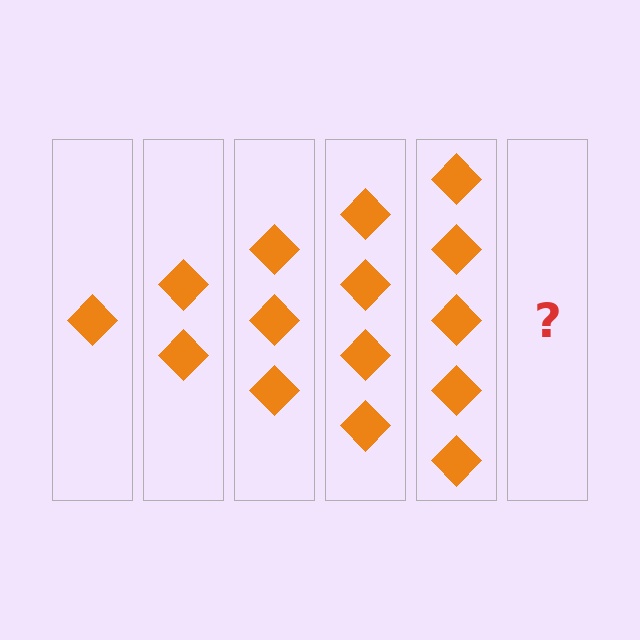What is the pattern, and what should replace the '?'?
The pattern is that each step adds one more diamond. The '?' should be 6 diamonds.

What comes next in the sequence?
The next element should be 6 diamonds.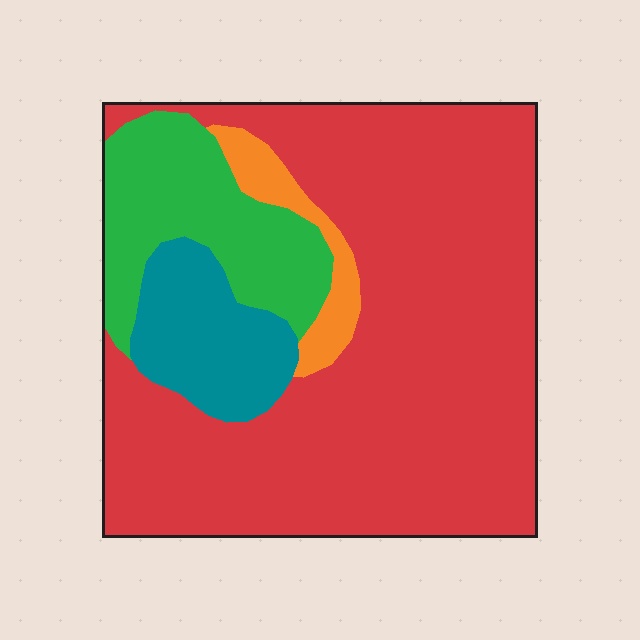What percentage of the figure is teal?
Teal takes up about one tenth (1/10) of the figure.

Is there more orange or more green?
Green.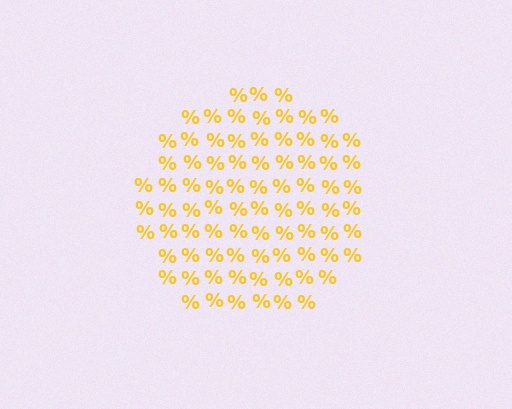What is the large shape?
The large shape is a circle.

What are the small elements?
The small elements are percent signs.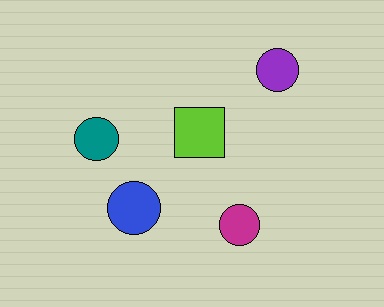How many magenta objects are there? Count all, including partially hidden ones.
There is 1 magenta object.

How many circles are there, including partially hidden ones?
There are 4 circles.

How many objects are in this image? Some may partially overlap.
There are 5 objects.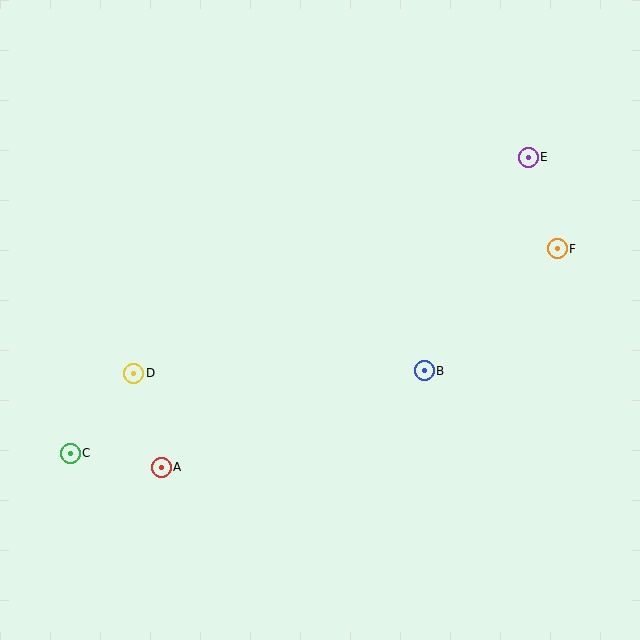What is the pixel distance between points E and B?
The distance between E and B is 237 pixels.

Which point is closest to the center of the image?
Point B at (424, 371) is closest to the center.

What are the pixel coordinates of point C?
Point C is at (70, 453).